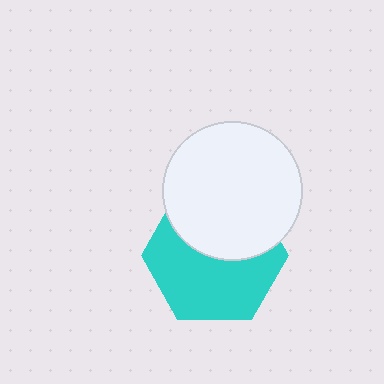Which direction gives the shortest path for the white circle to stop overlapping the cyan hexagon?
Moving up gives the shortest separation.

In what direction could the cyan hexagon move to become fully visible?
The cyan hexagon could move down. That would shift it out from behind the white circle entirely.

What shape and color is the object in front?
The object in front is a white circle.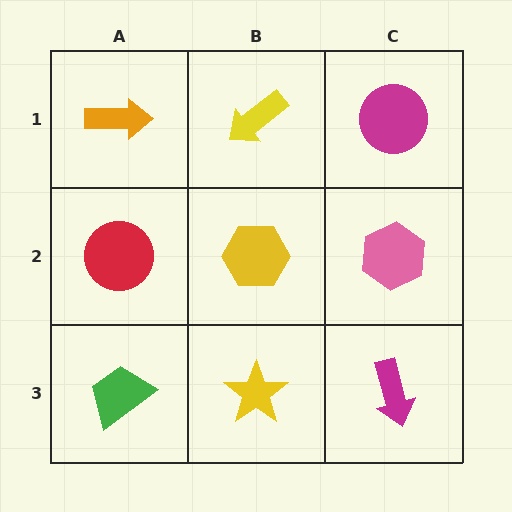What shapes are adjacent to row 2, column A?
An orange arrow (row 1, column A), a green trapezoid (row 3, column A), a yellow hexagon (row 2, column B).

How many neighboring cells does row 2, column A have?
3.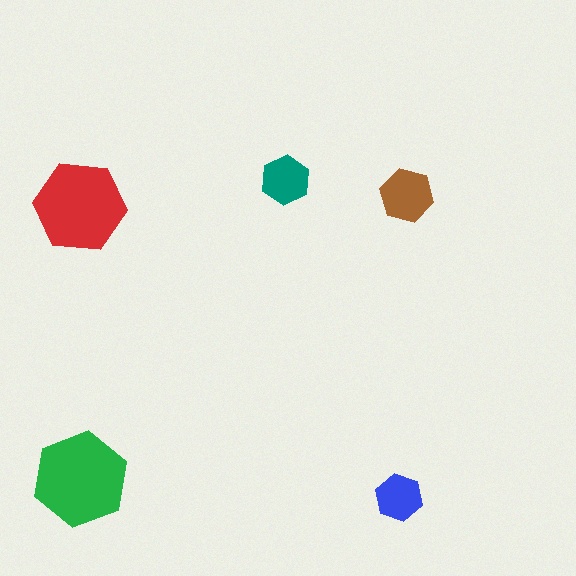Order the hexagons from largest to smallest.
the green one, the red one, the brown one, the teal one, the blue one.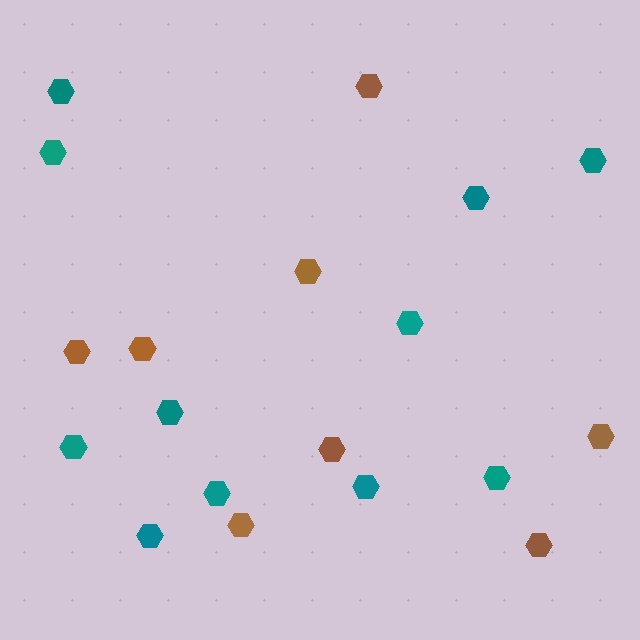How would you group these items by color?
There are 2 groups: one group of brown hexagons (8) and one group of teal hexagons (11).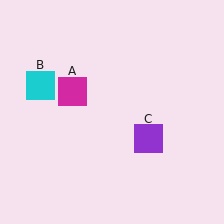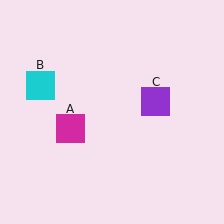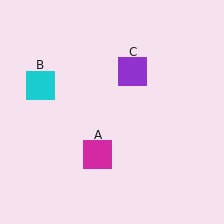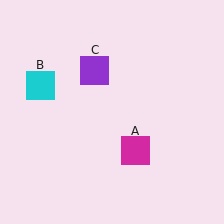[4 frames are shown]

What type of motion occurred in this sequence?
The magenta square (object A), purple square (object C) rotated counterclockwise around the center of the scene.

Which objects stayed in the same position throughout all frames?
Cyan square (object B) remained stationary.